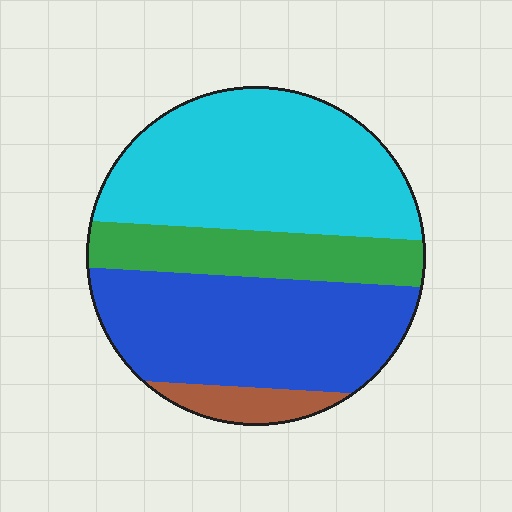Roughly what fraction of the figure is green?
Green covers roughly 15% of the figure.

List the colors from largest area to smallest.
From largest to smallest: cyan, blue, green, brown.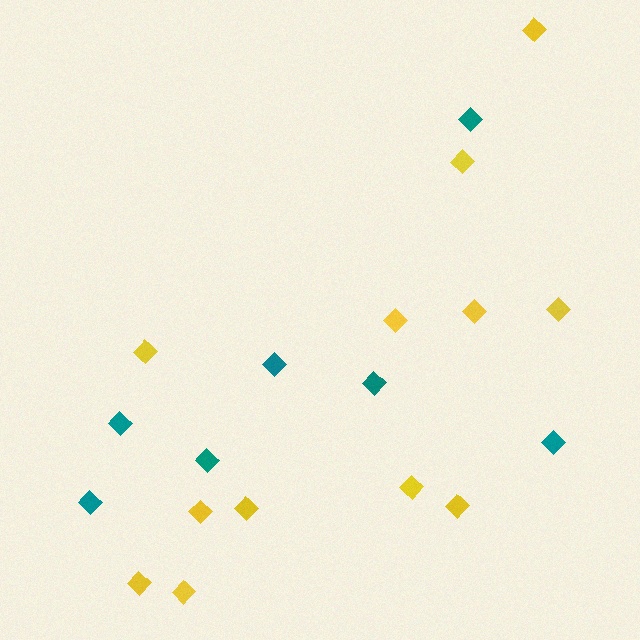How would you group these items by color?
There are 2 groups: one group of yellow diamonds (12) and one group of teal diamonds (7).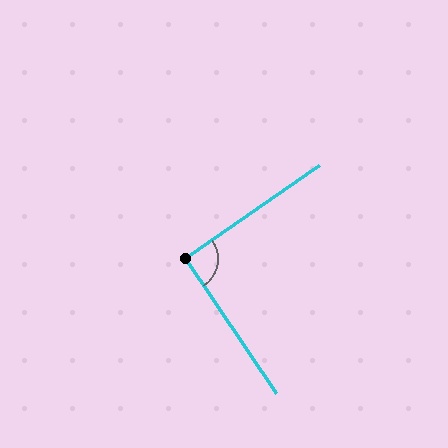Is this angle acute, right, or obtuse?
It is approximately a right angle.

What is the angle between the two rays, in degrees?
Approximately 91 degrees.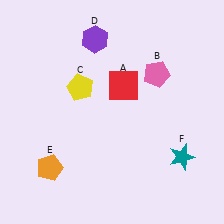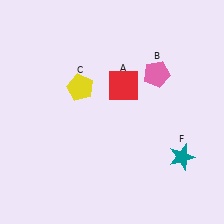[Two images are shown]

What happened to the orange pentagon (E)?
The orange pentagon (E) was removed in Image 2. It was in the bottom-left area of Image 1.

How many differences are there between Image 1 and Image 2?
There are 2 differences between the two images.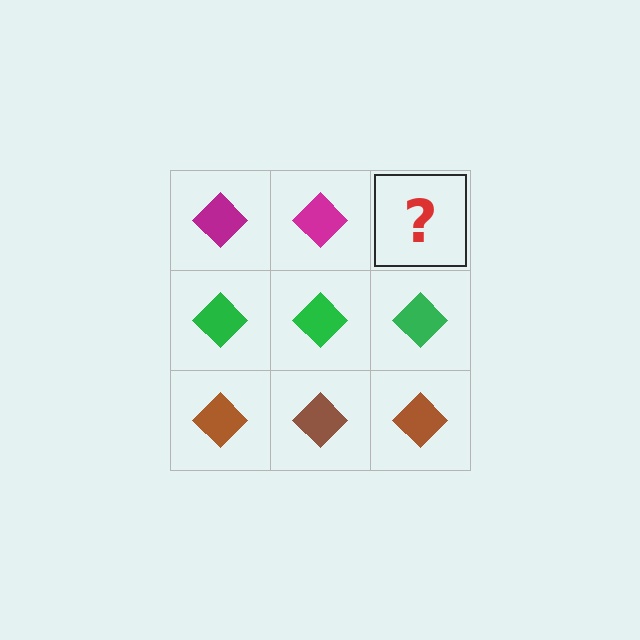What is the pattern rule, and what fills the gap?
The rule is that each row has a consistent color. The gap should be filled with a magenta diamond.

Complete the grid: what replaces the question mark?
The question mark should be replaced with a magenta diamond.